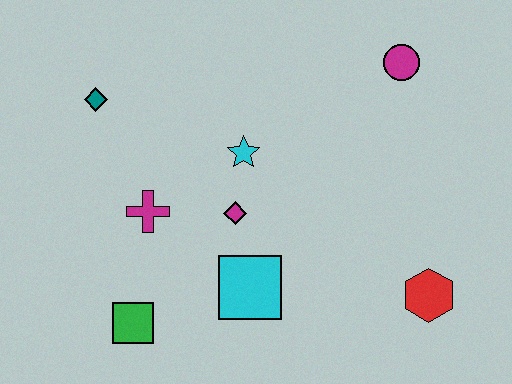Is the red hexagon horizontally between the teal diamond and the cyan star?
No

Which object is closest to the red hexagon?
The cyan square is closest to the red hexagon.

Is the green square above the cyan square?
No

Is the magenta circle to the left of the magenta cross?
No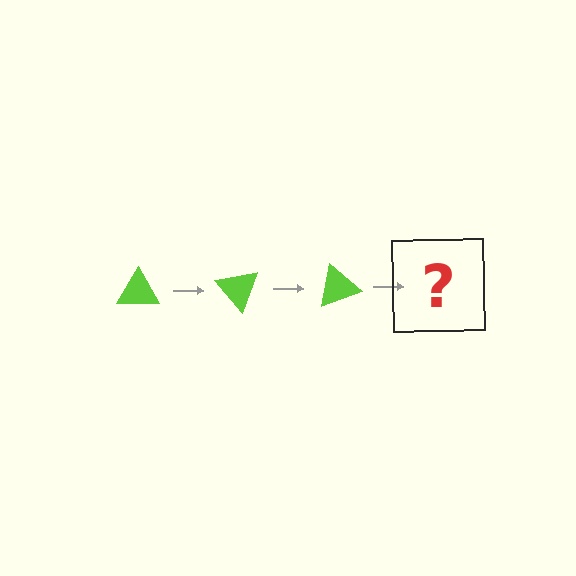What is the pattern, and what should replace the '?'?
The pattern is that the triangle rotates 50 degrees each step. The '?' should be a lime triangle rotated 150 degrees.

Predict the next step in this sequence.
The next step is a lime triangle rotated 150 degrees.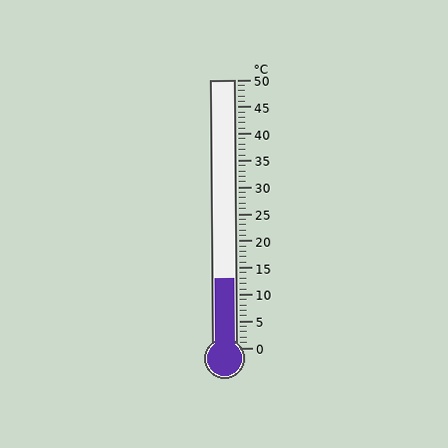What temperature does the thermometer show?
The thermometer shows approximately 13°C.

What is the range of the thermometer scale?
The thermometer scale ranges from 0°C to 50°C.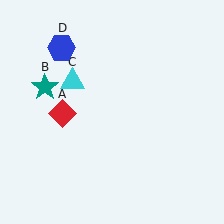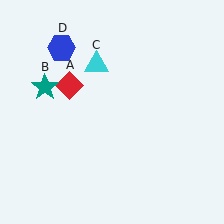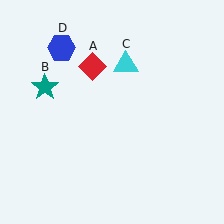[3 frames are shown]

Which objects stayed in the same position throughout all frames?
Teal star (object B) and blue hexagon (object D) remained stationary.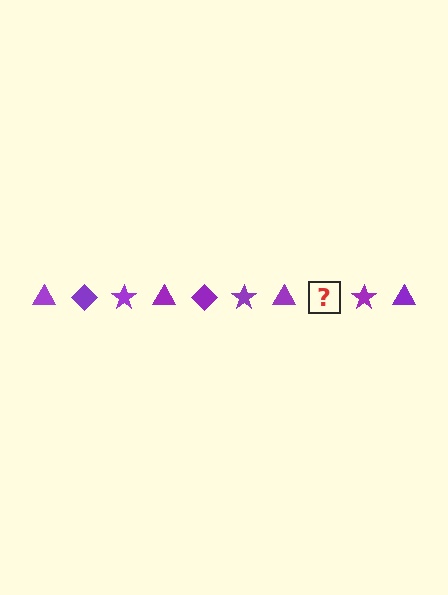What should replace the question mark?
The question mark should be replaced with a purple diamond.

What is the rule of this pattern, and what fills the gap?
The rule is that the pattern cycles through triangle, diamond, star shapes in purple. The gap should be filled with a purple diamond.